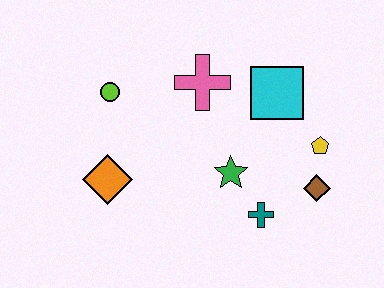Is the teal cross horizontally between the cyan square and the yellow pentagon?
No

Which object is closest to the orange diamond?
The lime circle is closest to the orange diamond.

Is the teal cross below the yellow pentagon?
Yes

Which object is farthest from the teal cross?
The lime circle is farthest from the teal cross.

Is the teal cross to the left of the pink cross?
No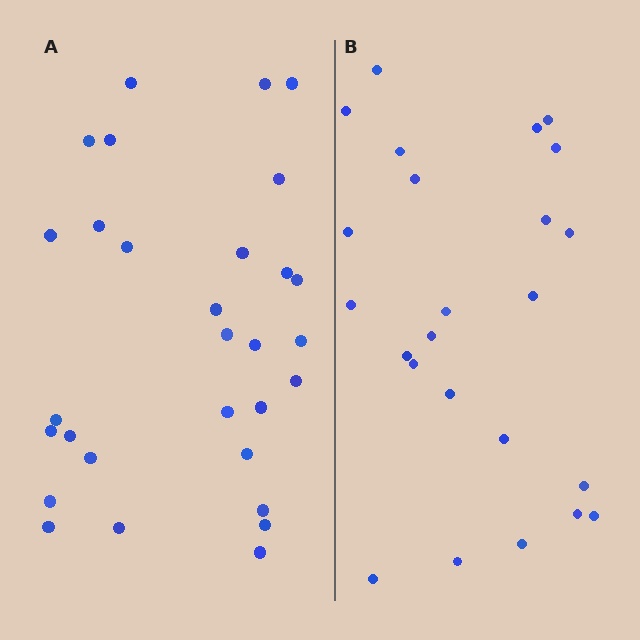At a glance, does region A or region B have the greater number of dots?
Region A (the left region) has more dots.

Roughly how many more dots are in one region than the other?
Region A has about 6 more dots than region B.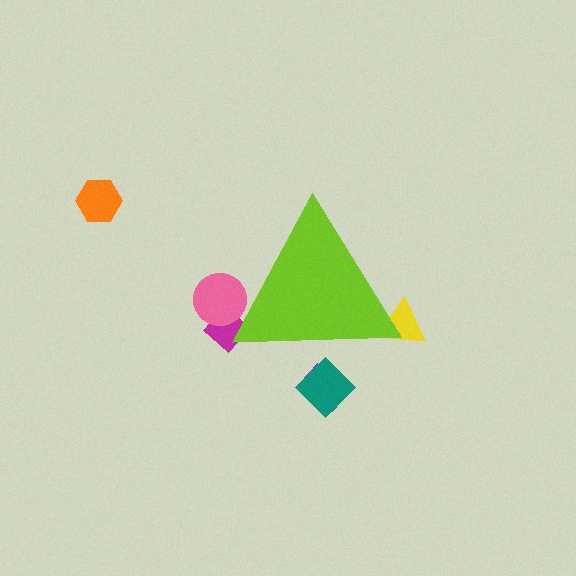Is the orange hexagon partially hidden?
No, the orange hexagon is fully visible.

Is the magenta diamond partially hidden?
Yes, the magenta diamond is partially hidden behind the lime triangle.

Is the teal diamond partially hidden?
Yes, the teal diamond is partially hidden behind the lime triangle.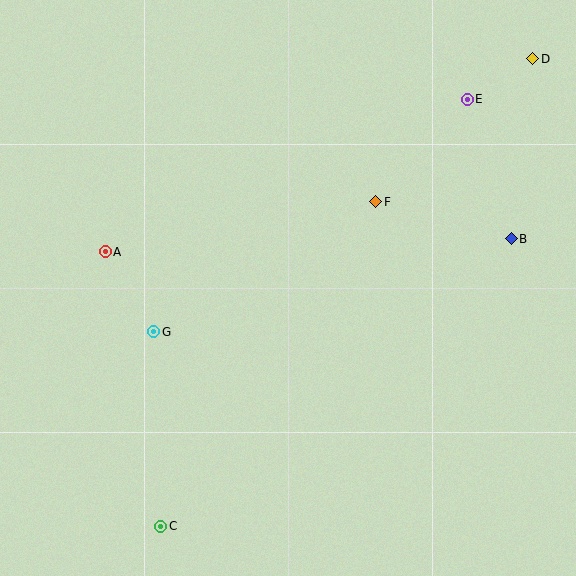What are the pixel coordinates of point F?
Point F is at (376, 202).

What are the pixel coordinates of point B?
Point B is at (511, 239).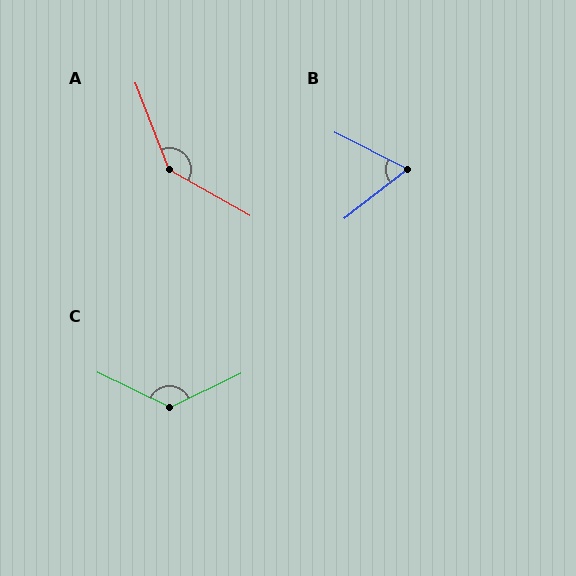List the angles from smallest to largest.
B (65°), C (128°), A (141°).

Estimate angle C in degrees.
Approximately 128 degrees.